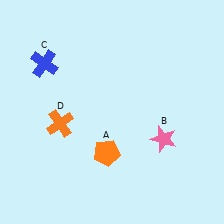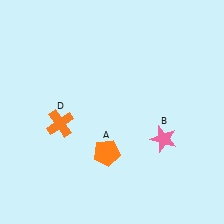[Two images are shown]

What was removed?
The blue cross (C) was removed in Image 2.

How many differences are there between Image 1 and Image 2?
There is 1 difference between the two images.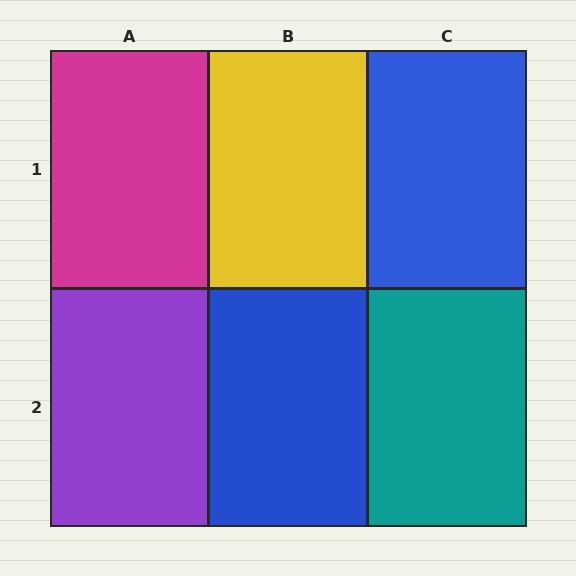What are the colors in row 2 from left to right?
Purple, blue, teal.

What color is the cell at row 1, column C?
Blue.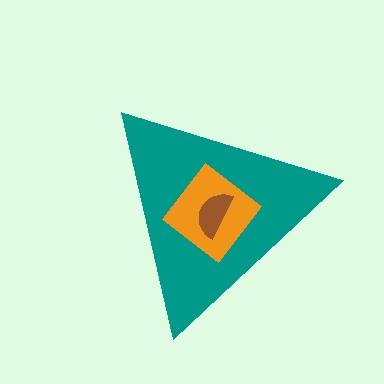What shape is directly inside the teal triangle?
The orange diamond.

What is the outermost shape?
The teal triangle.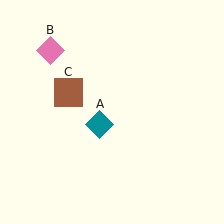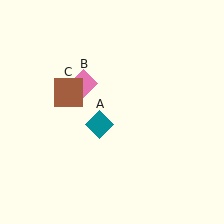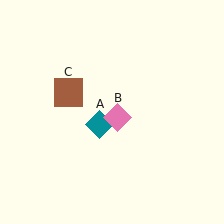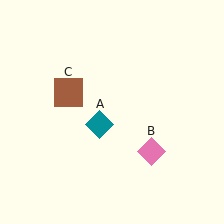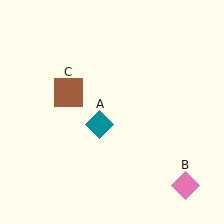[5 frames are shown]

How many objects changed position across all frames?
1 object changed position: pink diamond (object B).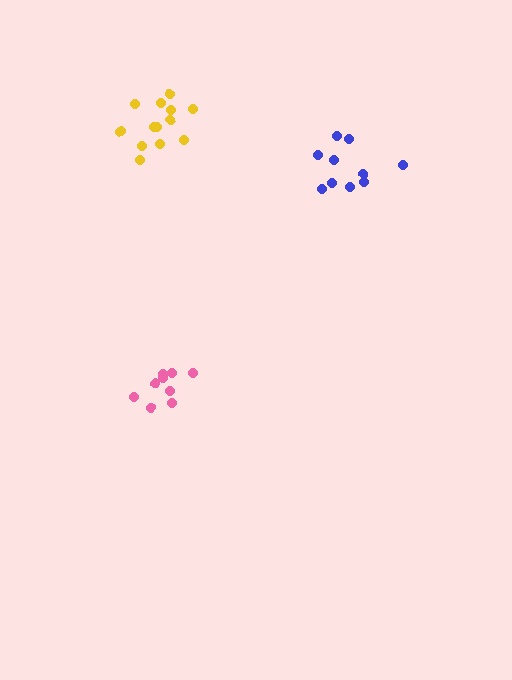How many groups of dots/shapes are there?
There are 3 groups.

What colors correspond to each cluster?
The clusters are colored: blue, yellow, pink.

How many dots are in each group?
Group 1: 10 dots, Group 2: 13 dots, Group 3: 9 dots (32 total).